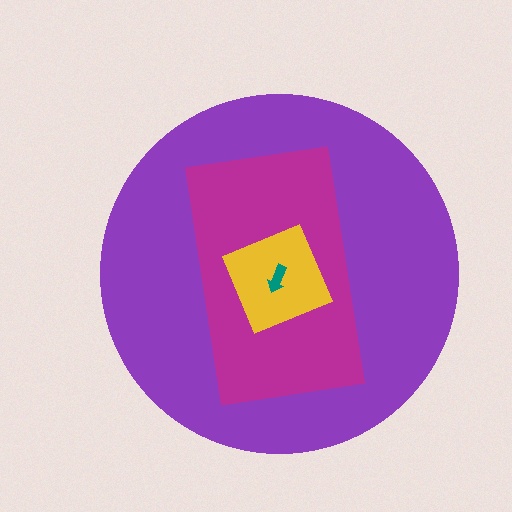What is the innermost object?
The teal arrow.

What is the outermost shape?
The purple circle.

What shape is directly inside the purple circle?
The magenta rectangle.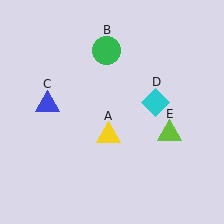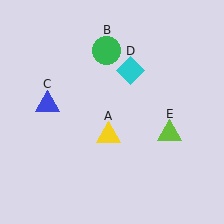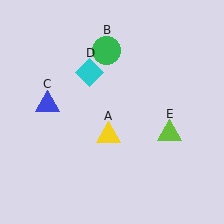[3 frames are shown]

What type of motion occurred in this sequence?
The cyan diamond (object D) rotated counterclockwise around the center of the scene.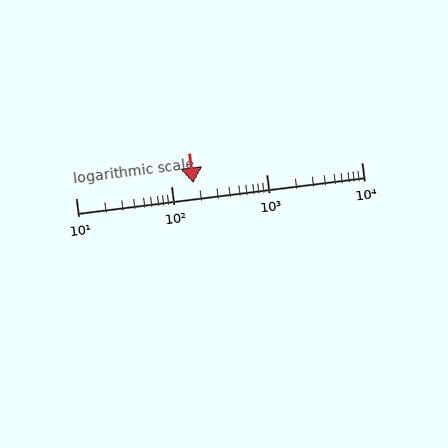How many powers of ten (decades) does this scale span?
The scale spans 3 decades, from 10 to 10000.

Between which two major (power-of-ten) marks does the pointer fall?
The pointer is between 100 and 1000.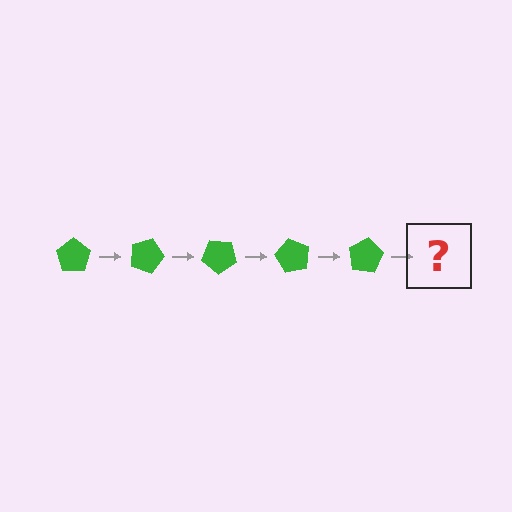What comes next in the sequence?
The next element should be a green pentagon rotated 100 degrees.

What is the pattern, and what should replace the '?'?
The pattern is that the pentagon rotates 20 degrees each step. The '?' should be a green pentagon rotated 100 degrees.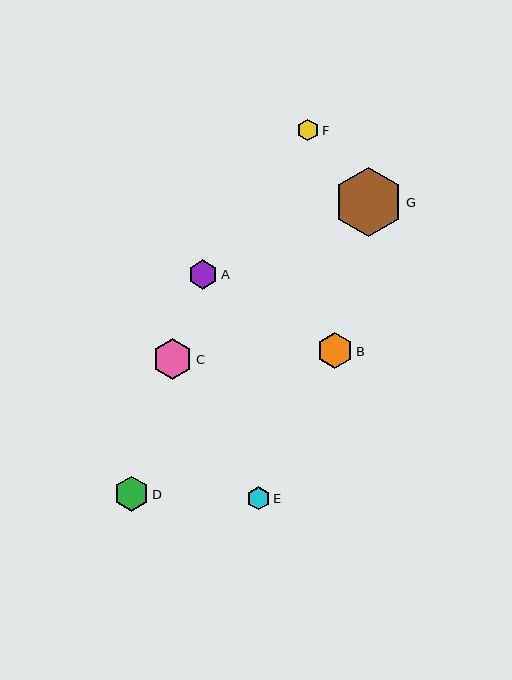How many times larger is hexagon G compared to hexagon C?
Hexagon G is approximately 1.7 times the size of hexagon C.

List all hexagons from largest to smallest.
From largest to smallest: G, C, B, D, A, E, F.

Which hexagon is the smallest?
Hexagon F is the smallest with a size of approximately 22 pixels.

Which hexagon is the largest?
Hexagon G is the largest with a size of approximately 69 pixels.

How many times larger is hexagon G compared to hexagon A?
Hexagon G is approximately 2.3 times the size of hexagon A.